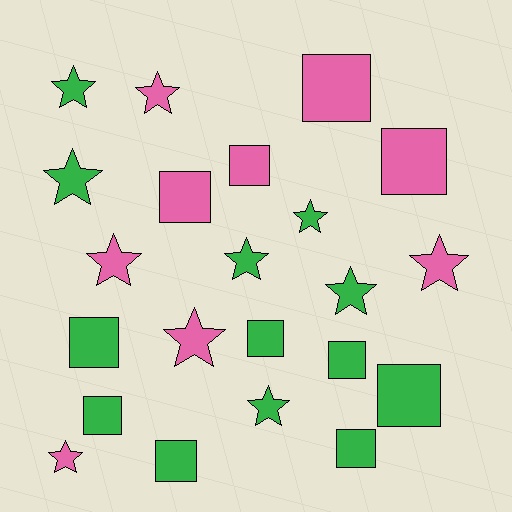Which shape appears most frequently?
Star, with 11 objects.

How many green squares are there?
There are 7 green squares.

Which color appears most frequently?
Green, with 13 objects.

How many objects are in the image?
There are 22 objects.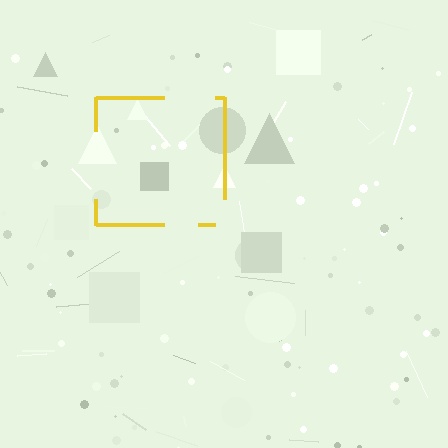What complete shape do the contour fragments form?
The contour fragments form a square.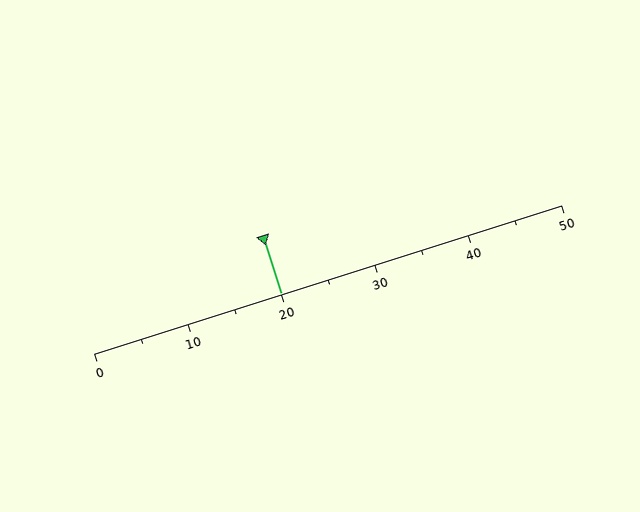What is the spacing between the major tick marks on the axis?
The major ticks are spaced 10 apart.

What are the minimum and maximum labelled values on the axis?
The axis runs from 0 to 50.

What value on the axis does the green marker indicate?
The marker indicates approximately 20.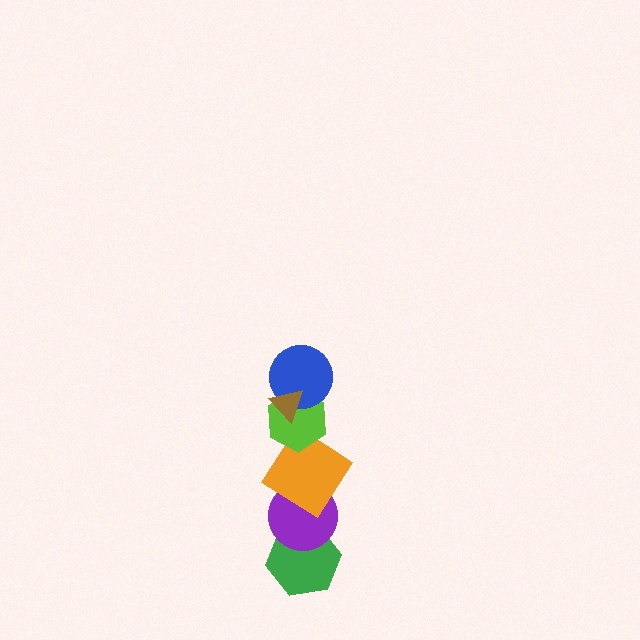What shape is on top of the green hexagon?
The purple circle is on top of the green hexagon.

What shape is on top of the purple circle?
The orange diamond is on top of the purple circle.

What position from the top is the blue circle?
The blue circle is 2nd from the top.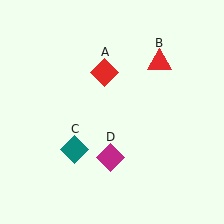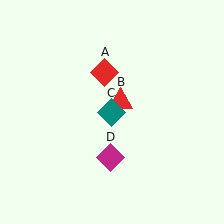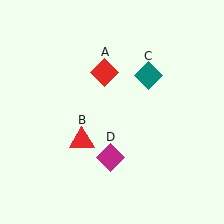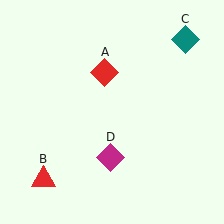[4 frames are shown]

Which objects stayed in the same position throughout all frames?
Red diamond (object A) and magenta diamond (object D) remained stationary.